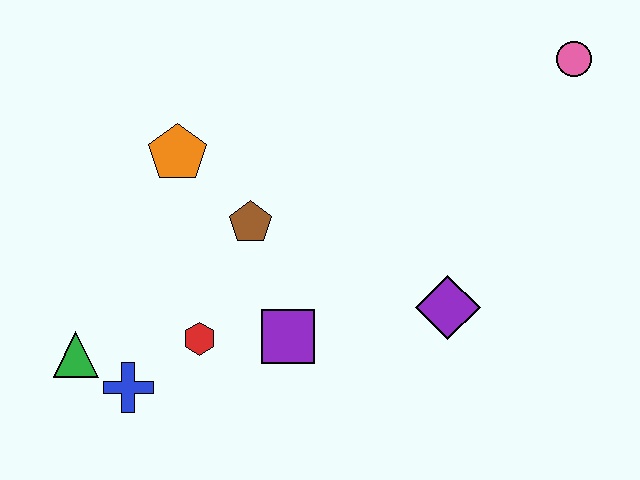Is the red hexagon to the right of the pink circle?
No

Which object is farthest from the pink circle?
The green triangle is farthest from the pink circle.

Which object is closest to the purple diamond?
The purple square is closest to the purple diamond.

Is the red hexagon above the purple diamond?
No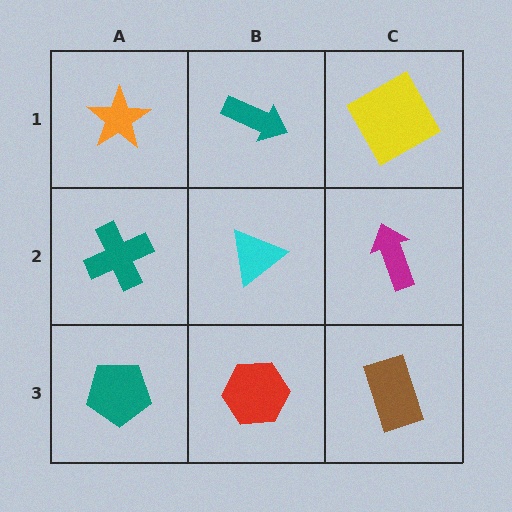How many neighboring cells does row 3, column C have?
2.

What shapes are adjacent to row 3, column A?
A teal cross (row 2, column A), a red hexagon (row 3, column B).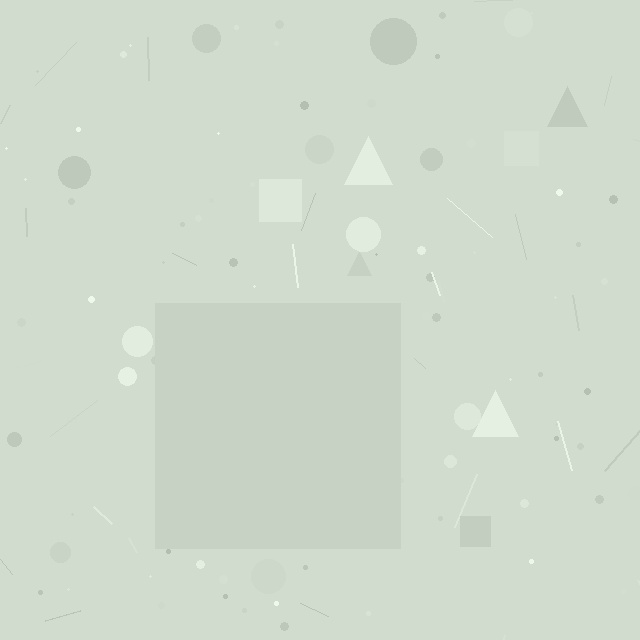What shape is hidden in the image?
A square is hidden in the image.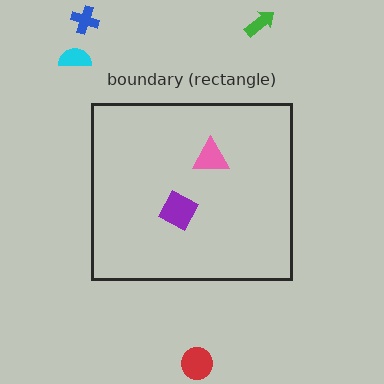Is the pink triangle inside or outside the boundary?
Inside.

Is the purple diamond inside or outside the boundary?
Inside.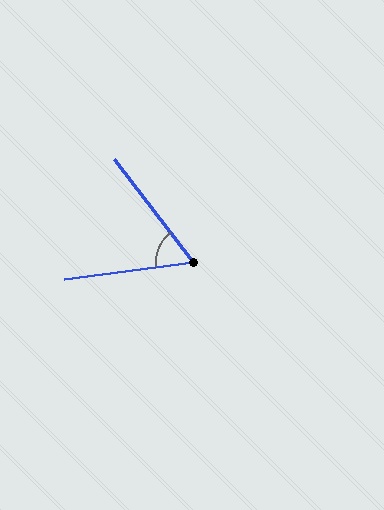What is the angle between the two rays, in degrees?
Approximately 60 degrees.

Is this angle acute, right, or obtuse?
It is acute.